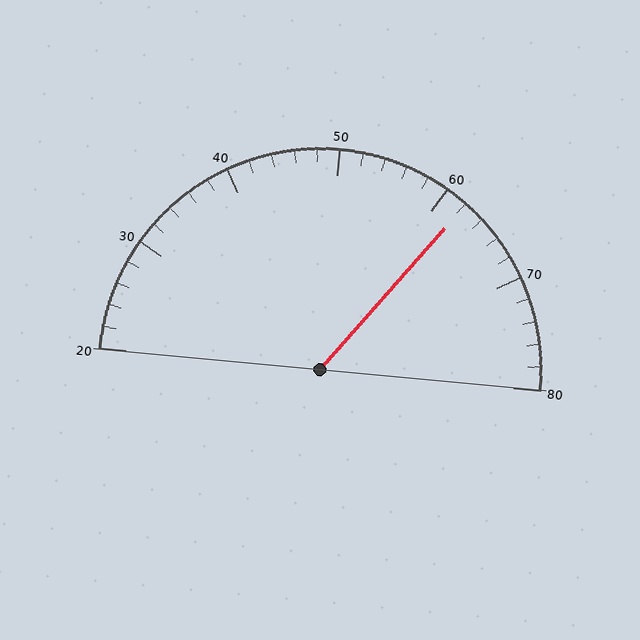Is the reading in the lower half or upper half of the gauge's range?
The reading is in the upper half of the range (20 to 80).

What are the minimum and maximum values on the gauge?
The gauge ranges from 20 to 80.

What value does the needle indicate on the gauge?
The needle indicates approximately 62.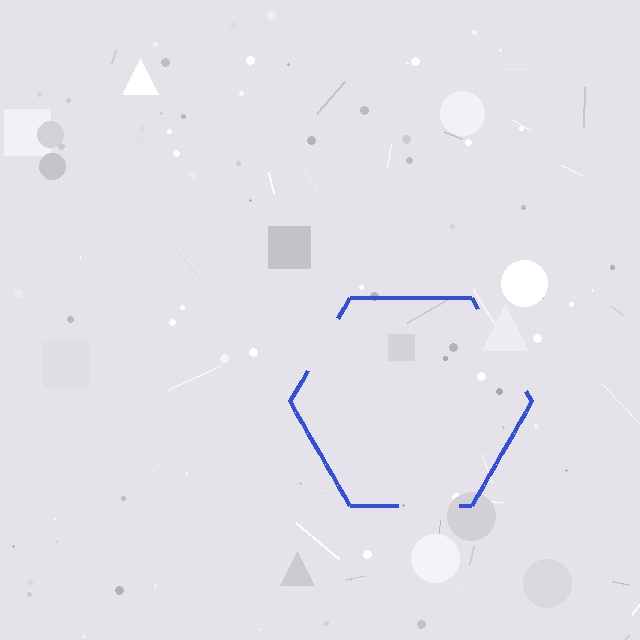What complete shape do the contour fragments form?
The contour fragments form a hexagon.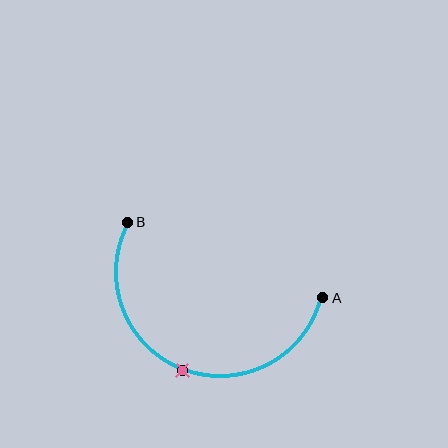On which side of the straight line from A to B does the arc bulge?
The arc bulges below the straight line connecting A and B.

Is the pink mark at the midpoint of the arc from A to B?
Yes. The pink mark lies on the arc at equal arc-length from both A and B — it is the arc midpoint.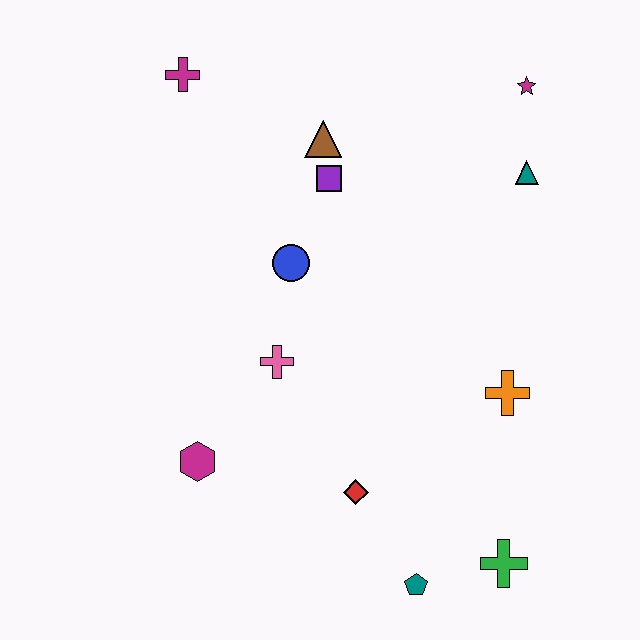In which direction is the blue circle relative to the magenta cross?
The blue circle is below the magenta cross.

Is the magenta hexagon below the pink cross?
Yes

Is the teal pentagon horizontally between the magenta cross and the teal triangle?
Yes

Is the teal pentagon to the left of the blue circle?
No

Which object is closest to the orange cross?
The green cross is closest to the orange cross.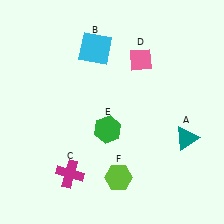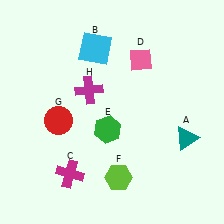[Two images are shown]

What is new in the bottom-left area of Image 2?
A red circle (G) was added in the bottom-left area of Image 2.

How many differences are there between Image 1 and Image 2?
There are 2 differences between the two images.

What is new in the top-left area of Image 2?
A magenta cross (H) was added in the top-left area of Image 2.